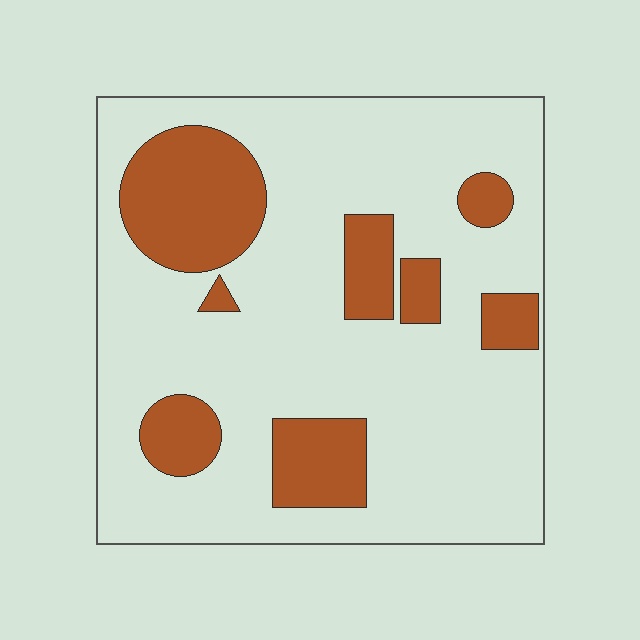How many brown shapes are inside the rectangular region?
8.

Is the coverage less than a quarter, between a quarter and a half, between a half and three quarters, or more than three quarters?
Less than a quarter.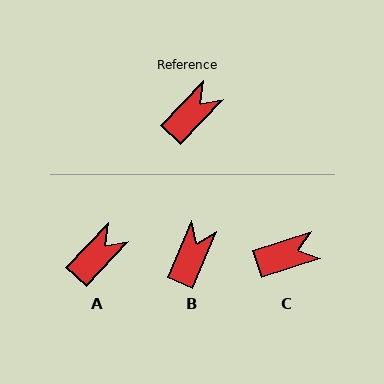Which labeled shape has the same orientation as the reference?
A.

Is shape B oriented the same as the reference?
No, it is off by about 21 degrees.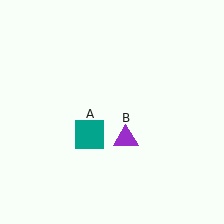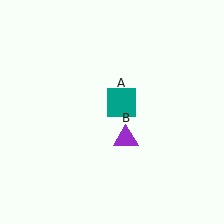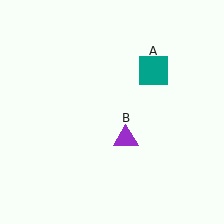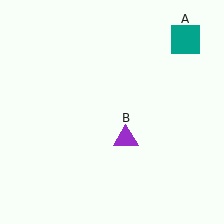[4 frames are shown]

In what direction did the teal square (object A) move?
The teal square (object A) moved up and to the right.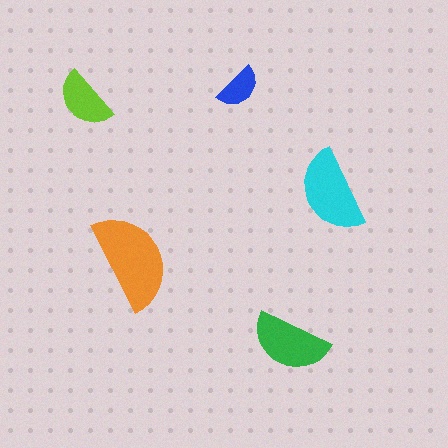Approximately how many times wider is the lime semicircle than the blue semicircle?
About 1.5 times wider.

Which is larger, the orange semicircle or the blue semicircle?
The orange one.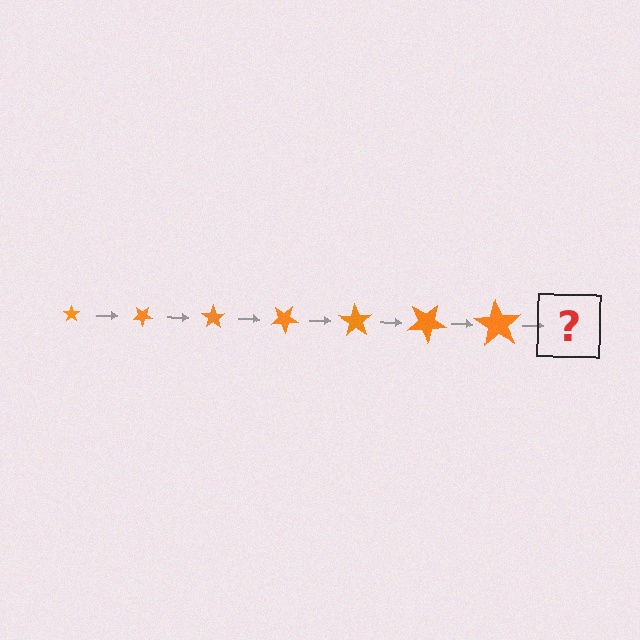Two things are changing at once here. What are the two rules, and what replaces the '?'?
The two rules are that the star grows larger each step and it rotates 35 degrees each step. The '?' should be a star, larger than the previous one and rotated 245 degrees from the start.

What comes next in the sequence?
The next element should be a star, larger than the previous one and rotated 245 degrees from the start.